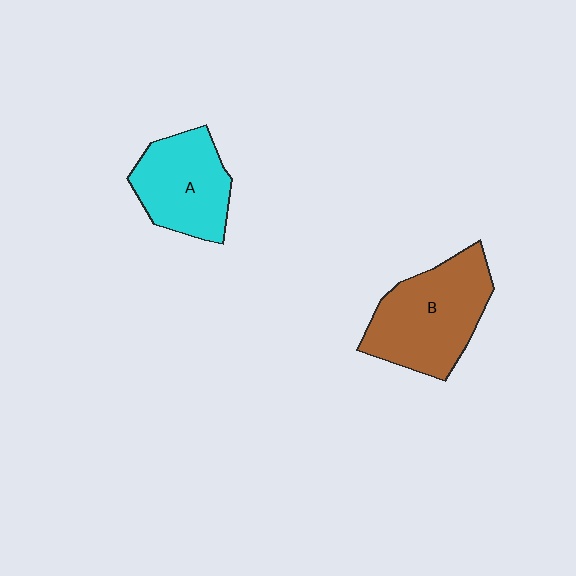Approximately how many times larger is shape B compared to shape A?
Approximately 1.3 times.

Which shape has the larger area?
Shape B (brown).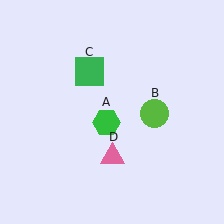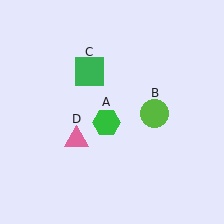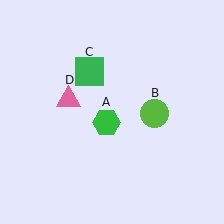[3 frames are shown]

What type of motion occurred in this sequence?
The pink triangle (object D) rotated clockwise around the center of the scene.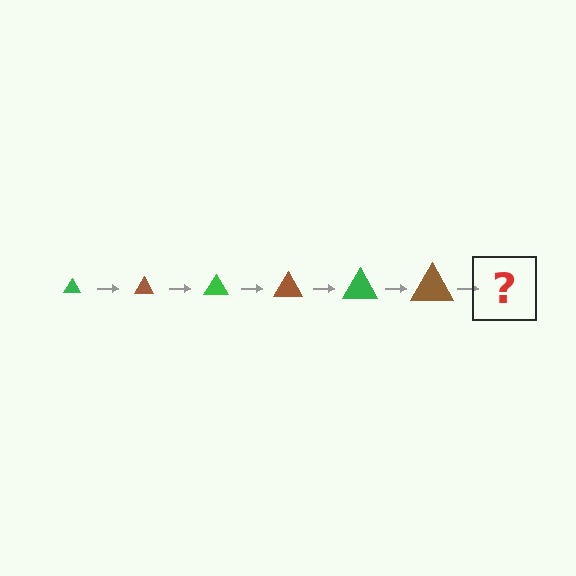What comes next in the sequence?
The next element should be a green triangle, larger than the previous one.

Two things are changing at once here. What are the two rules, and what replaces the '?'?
The two rules are that the triangle grows larger each step and the color cycles through green and brown. The '?' should be a green triangle, larger than the previous one.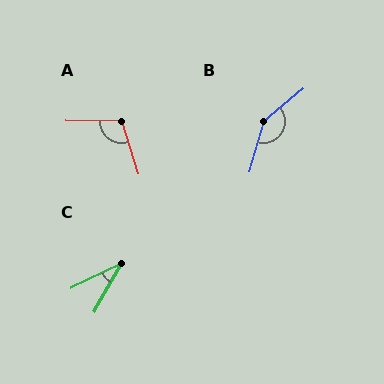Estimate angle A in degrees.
Approximately 108 degrees.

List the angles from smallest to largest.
C (34°), A (108°), B (146°).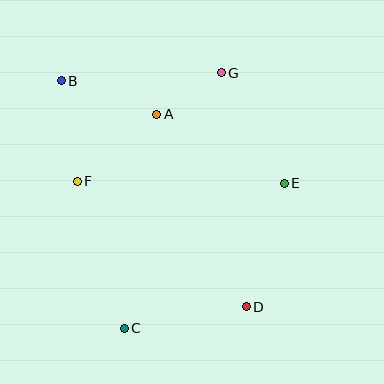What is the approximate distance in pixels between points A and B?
The distance between A and B is approximately 101 pixels.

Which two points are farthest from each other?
Points B and D are farthest from each other.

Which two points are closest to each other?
Points A and G are closest to each other.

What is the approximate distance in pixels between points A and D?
The distance between A and D is approximately 212 pixels.